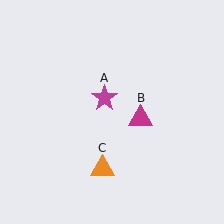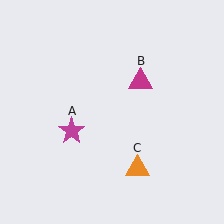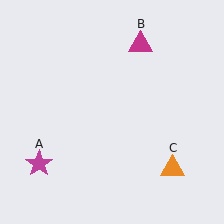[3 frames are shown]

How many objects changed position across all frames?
3 objects changed position: magenta star (object A), magenta triangle (object B), orange triangle (object C).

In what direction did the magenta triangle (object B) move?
The magenta triangle (object B) moved up.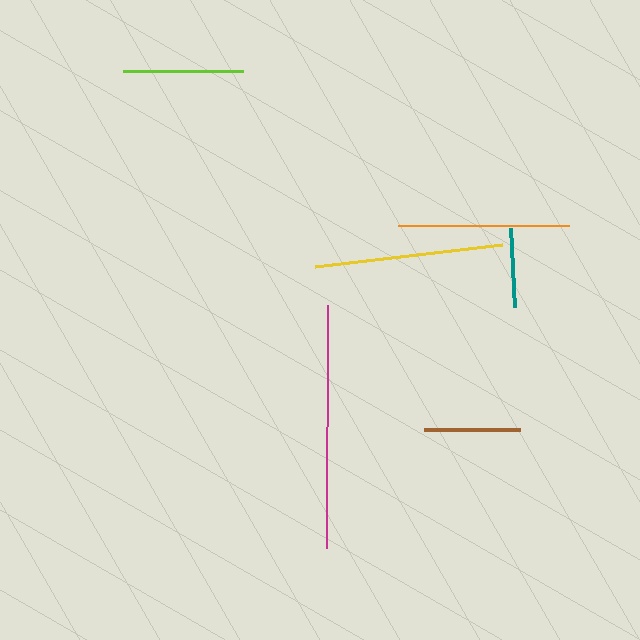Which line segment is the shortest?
The teal line is the shortest at approximately 80 pixels.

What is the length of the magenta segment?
The magenta segment is approximately 243 pixels long.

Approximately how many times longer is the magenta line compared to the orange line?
The magenta line is approximately 1.4 times the length of the orange line.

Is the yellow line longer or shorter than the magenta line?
The magenta line is longer than the yellow line.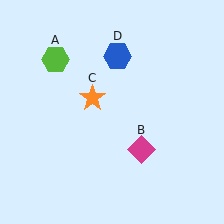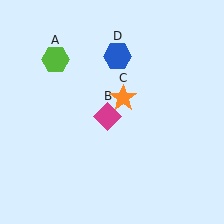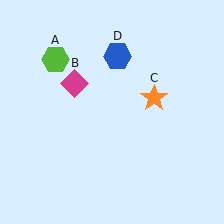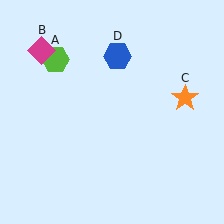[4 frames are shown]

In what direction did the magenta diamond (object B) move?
The magenta diamond (object B) moved up and to the left.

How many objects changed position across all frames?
2 objects changed position: magenta diamond (object B), orange star (object C).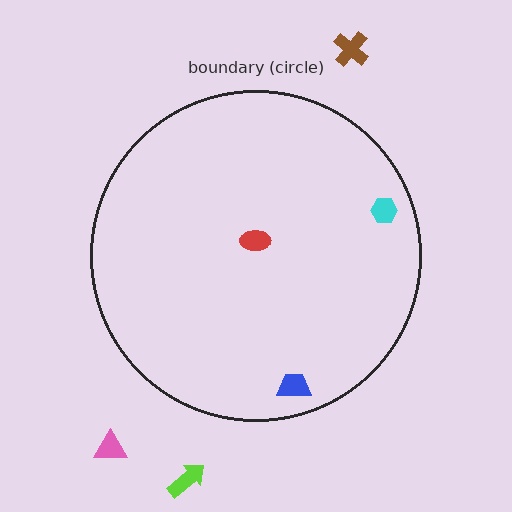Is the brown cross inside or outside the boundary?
Outside.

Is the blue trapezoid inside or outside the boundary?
Inside.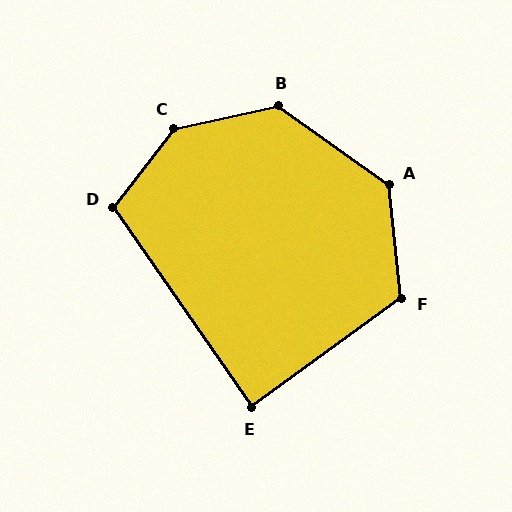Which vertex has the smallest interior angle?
E, at approximately 89 degrees.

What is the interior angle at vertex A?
Approximately 131 degrees (obtuse).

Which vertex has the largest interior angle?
C, at approximately 140 degrees.